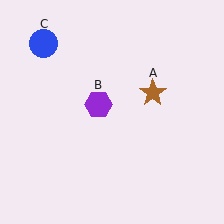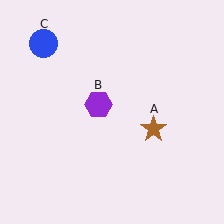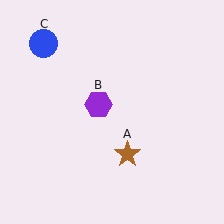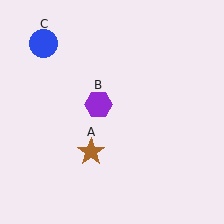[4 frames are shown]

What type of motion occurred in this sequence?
The brown star (object A) rotated clockwise around the center of the scene.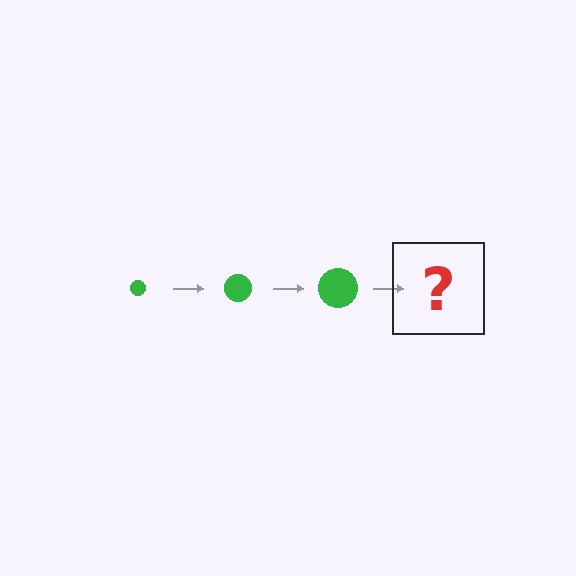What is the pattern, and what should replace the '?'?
The pattern is that the circle gets progressively larger each step. The '?' should be a green circle, larger than the previous one.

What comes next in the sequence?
The next element should be a green circle, larger than the previous one.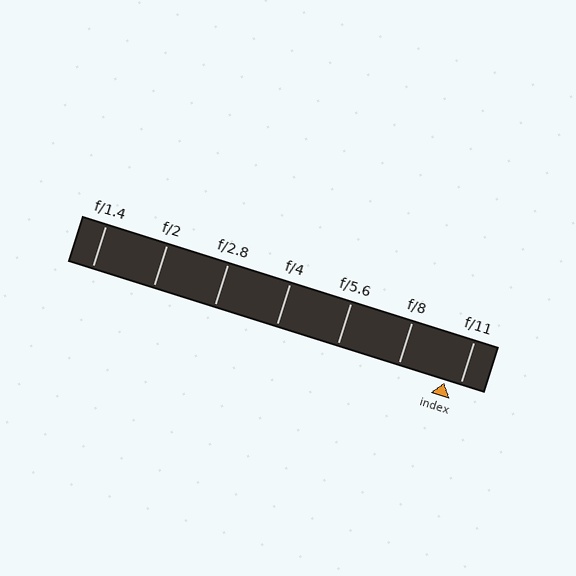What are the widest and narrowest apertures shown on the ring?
The widest aperture shown is f/1.4 and the narrowest is f/11.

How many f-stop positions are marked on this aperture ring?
There are 7 f-stop positions marked.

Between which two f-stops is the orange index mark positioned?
The index mark is between f/8 and f/11.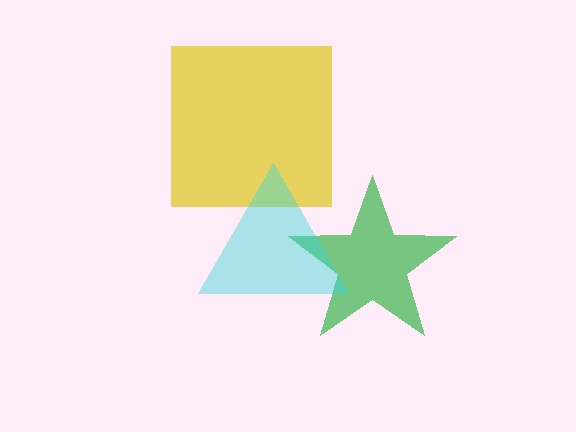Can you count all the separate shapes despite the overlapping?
Yes, there are 3 separate shapes.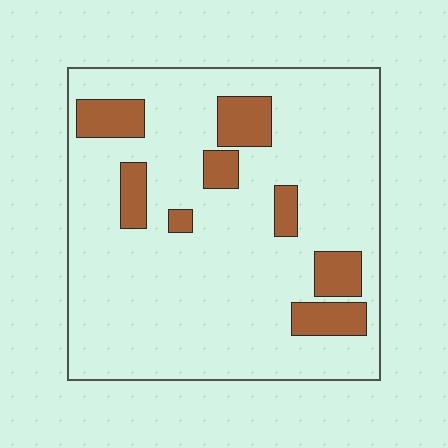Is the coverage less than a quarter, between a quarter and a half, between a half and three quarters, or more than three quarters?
Less than a quarter.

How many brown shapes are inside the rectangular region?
8.